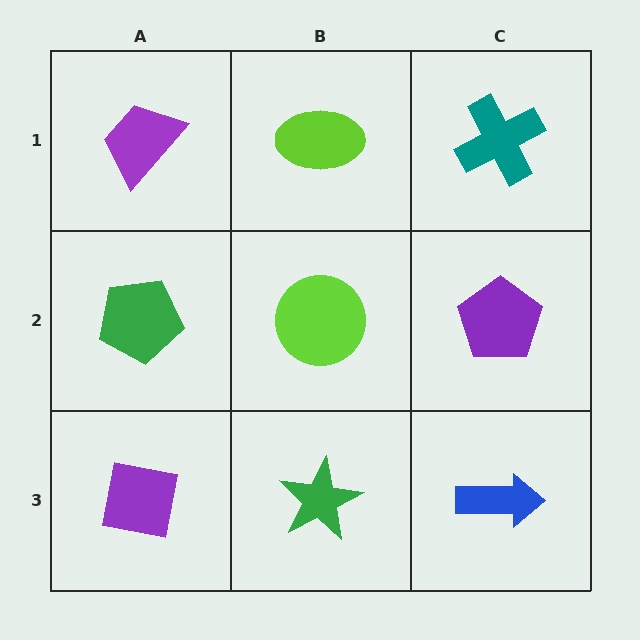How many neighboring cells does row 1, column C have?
2.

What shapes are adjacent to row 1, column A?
A green pentagon (row 2, column A), a lime ellipse (row 1, column B).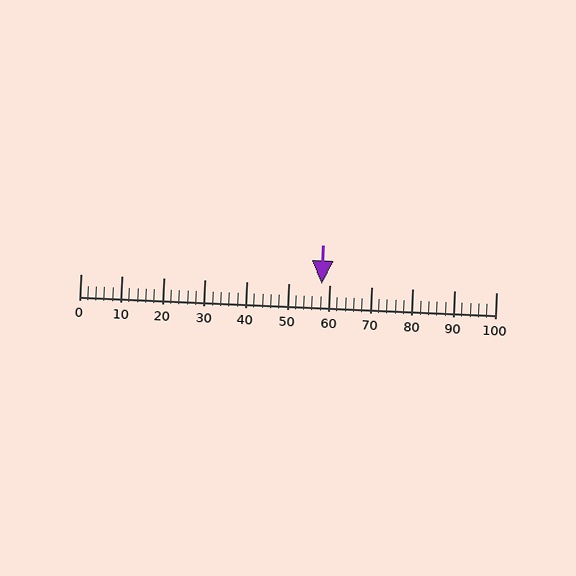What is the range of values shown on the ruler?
The ruler shows values from 0 to 100.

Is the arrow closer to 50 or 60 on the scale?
The arrow is closer to 60.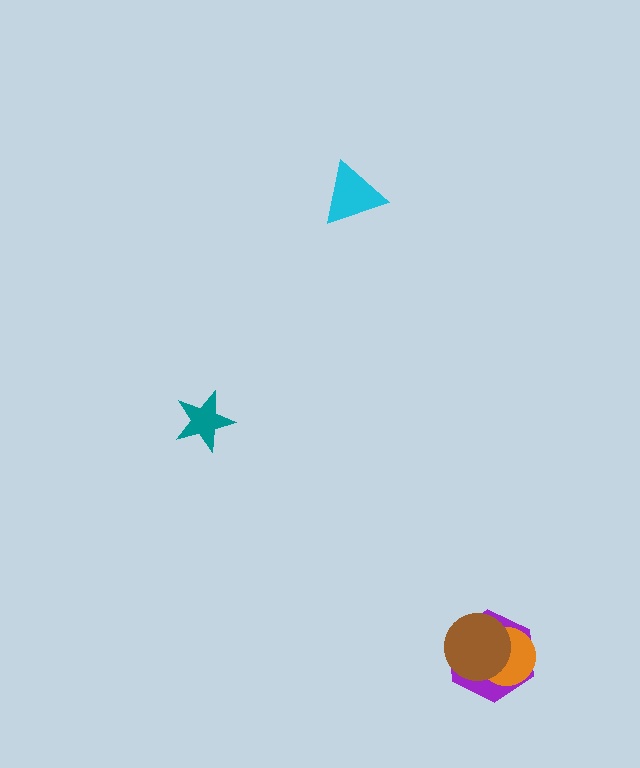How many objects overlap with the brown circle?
2 objects overlap with the brown circle.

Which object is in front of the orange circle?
The brown circle is in front of the orange circle.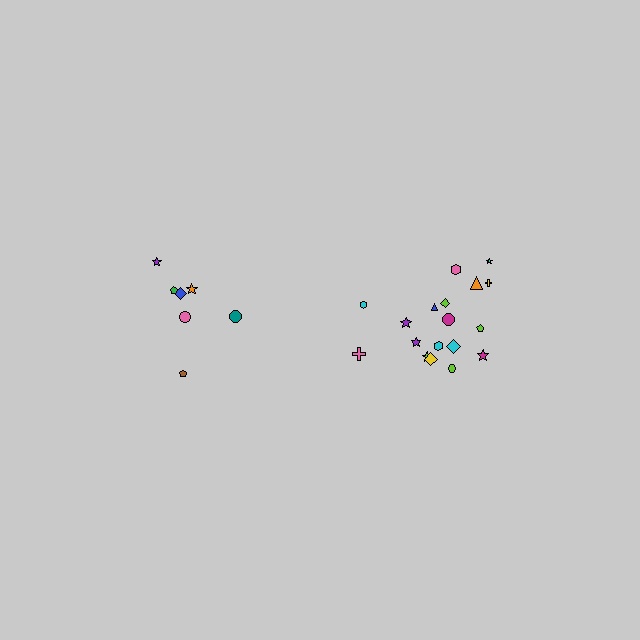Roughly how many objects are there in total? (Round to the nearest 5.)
Roughly 25 objects in total.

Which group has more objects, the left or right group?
The right group.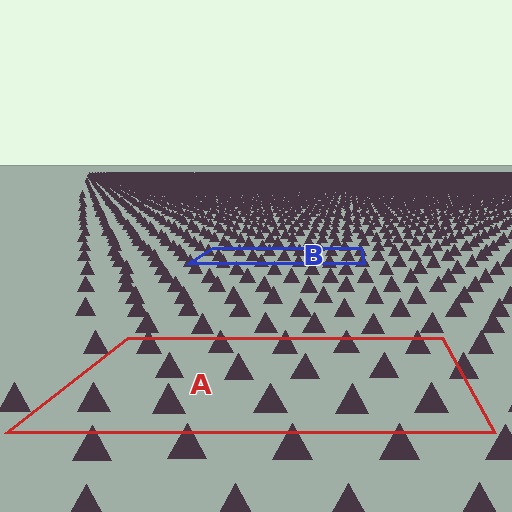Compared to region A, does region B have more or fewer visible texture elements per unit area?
Region B has more texture elements per unit area — they are packed more densely because it is farther away.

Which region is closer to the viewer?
Region A is closer. The texture elements there are larger and more spread out.